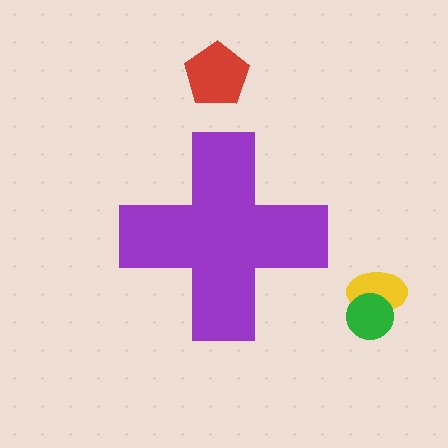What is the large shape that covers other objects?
A purple cross.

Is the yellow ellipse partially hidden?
No, the yellow ellipse is fully visible.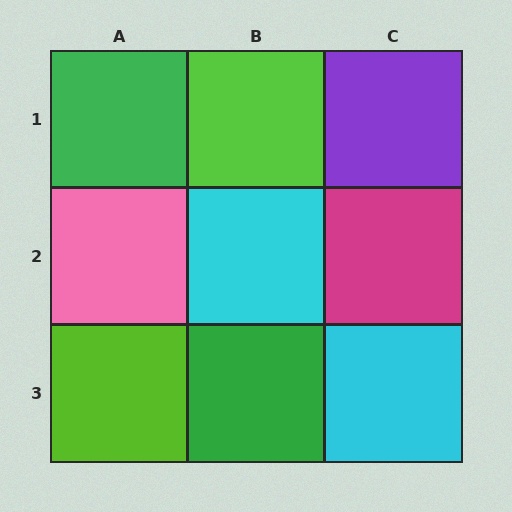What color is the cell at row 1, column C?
Purple.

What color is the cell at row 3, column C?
Cyan.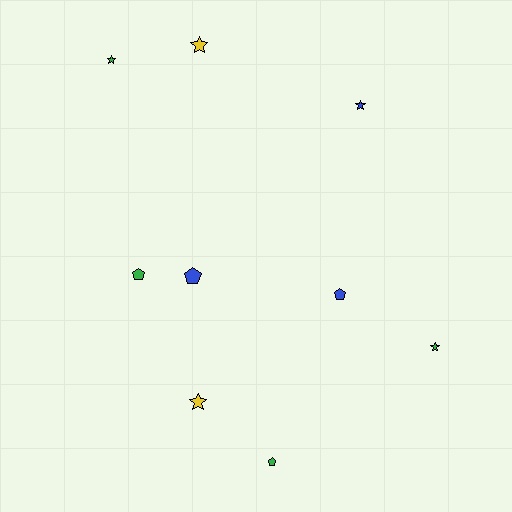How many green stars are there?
There are 2 green stars.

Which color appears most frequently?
Green, with 4 objects.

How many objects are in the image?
There are 9 objects.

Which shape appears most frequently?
Star, with 5 objects.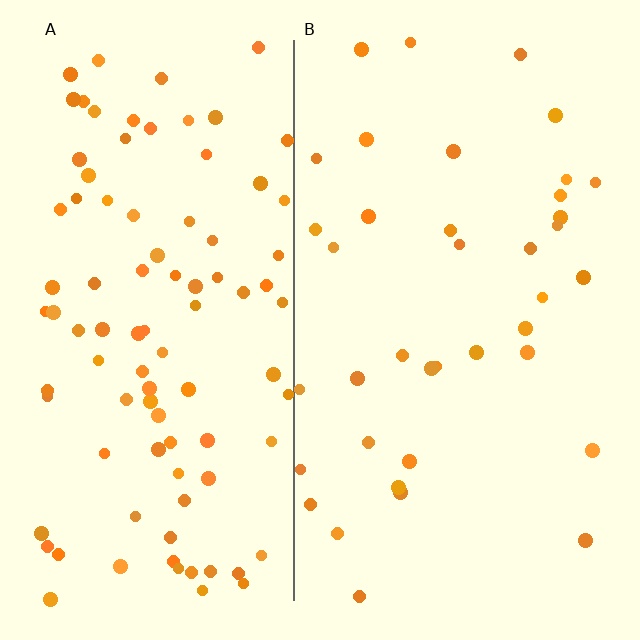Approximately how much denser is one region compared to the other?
Approximately 2.5× — region A over region B.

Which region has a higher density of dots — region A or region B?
A (the left).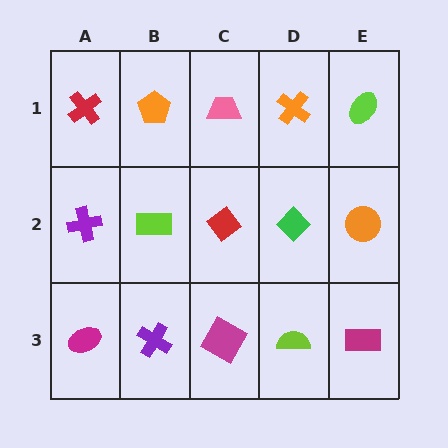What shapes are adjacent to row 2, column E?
A lime ellipse (row 1, column E), a magenta rectangle (row 3, column E), a green diamond (row 2, column D).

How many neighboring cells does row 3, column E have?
2.